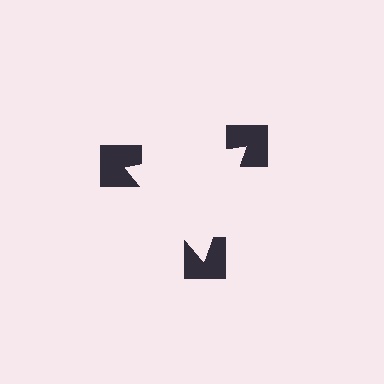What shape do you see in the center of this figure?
An illusory triangle — its edges are inferred from the aligned wedge cuts in the notched squares, not physically drawn.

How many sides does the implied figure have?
3 sides.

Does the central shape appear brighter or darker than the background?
It typically appears slightly brighter than the background, even though no actual brightness change is drawn.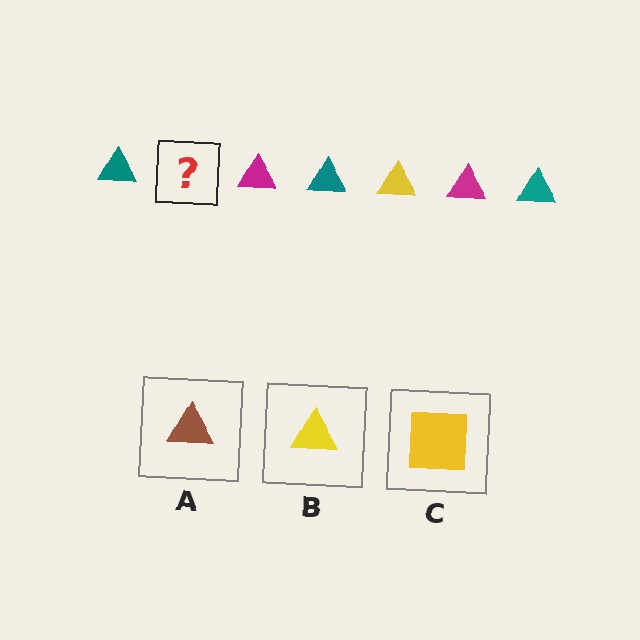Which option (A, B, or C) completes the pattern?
B.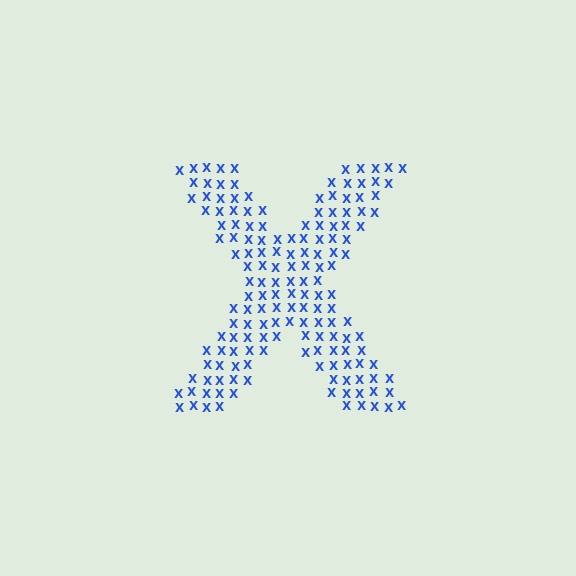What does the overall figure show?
The overall figure shows the letter X.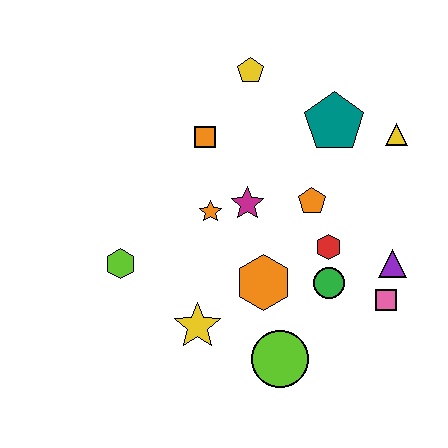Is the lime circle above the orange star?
No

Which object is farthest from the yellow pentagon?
The lime circle is farthest from the yellow pentagon.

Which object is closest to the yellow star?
The orange hexagon is closest to the yellow star.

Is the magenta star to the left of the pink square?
Yes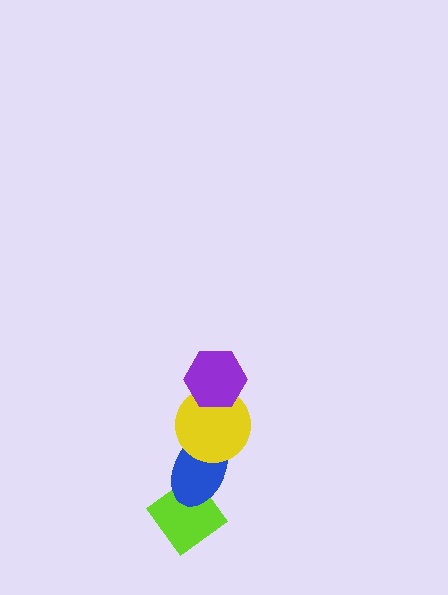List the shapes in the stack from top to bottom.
From top to bottom: the purple hexagon, the yellow circle, the blue ellipse, the lime diamond.